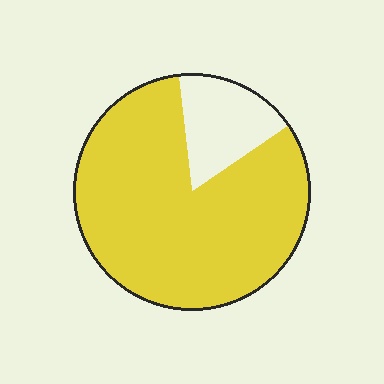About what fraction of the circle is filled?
About five sixths (5/6).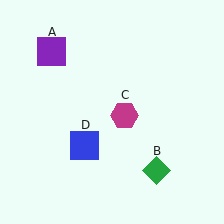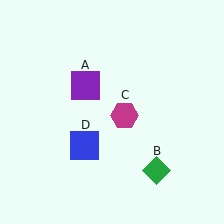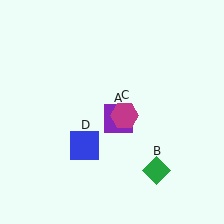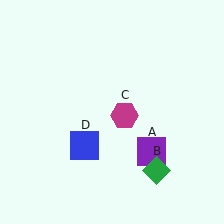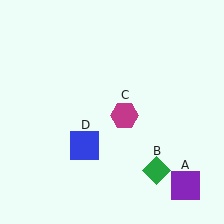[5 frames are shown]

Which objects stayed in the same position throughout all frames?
Green diamond (object B) and magenta hexagon (object C) and blue square (object D) remained stationary.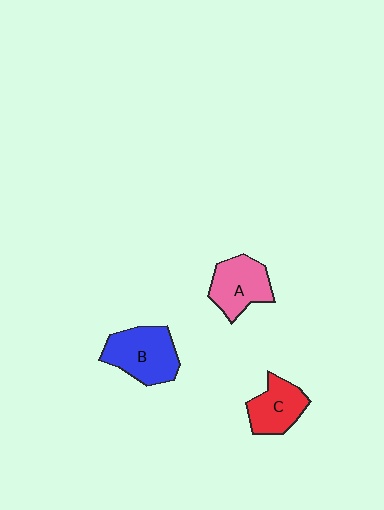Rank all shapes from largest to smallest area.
From largest to smallest: B (blue), A (pink), C (red).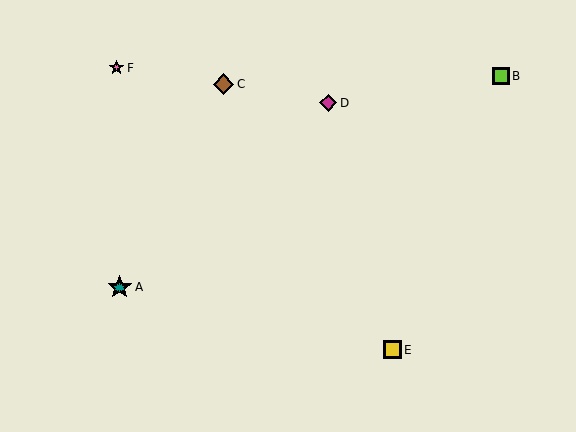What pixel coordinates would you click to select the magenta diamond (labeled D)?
Click at (328, 103) to select the magenta diamond D.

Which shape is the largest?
The teal star (labeled A) is the largest.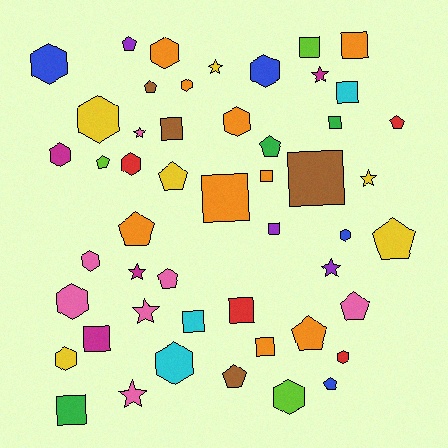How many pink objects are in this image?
There are 7 pink objects.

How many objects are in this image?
There are 50 objects.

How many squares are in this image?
There are 14 squares.